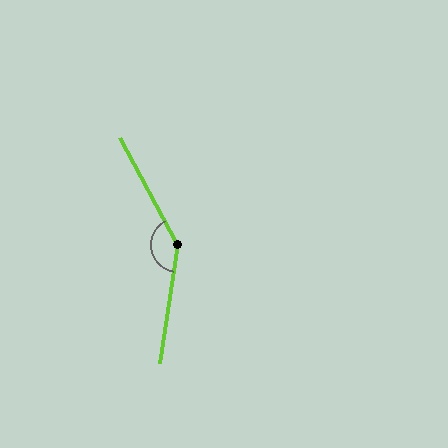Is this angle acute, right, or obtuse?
It is obtuse.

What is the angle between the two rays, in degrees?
Approximately 143 degrees.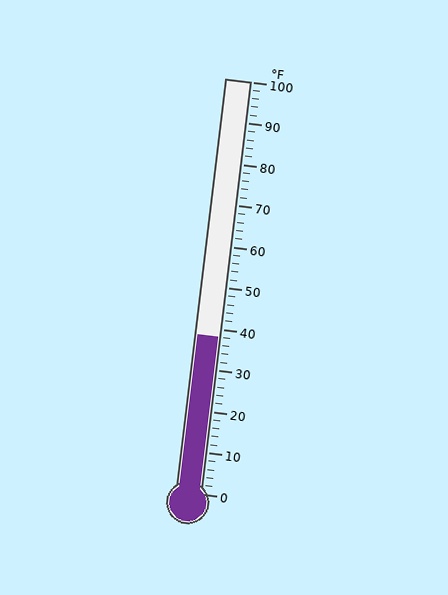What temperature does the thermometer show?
The thermometer shows approximately 38°F.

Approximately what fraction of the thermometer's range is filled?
The thermometer is filled to approximately 40% of its range.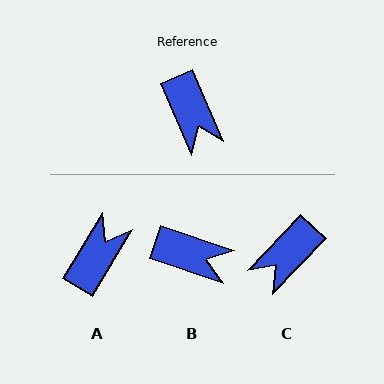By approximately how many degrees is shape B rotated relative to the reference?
Approximately 49 degrees counter-clockwise.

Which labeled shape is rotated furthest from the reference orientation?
A, about 126 degrees away.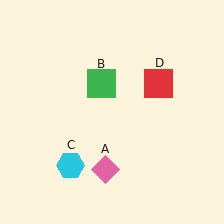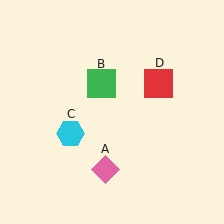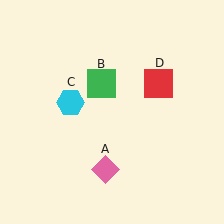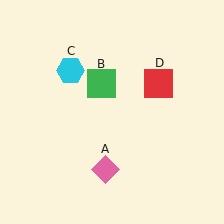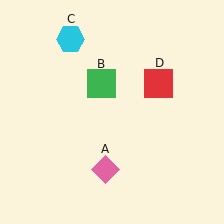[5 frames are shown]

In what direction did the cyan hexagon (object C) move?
The cyan hexagon (object C) moved up.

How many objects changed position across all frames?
1 object changed position: cyan hexagon (object C).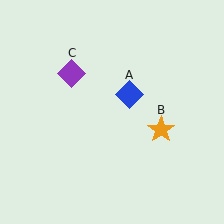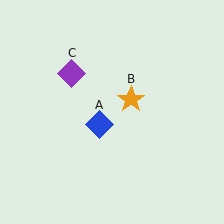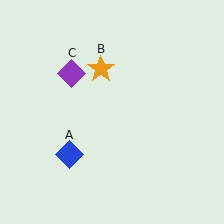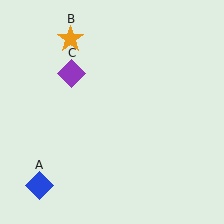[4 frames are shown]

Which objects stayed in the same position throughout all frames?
Purple diamond (object C) remained stationary.